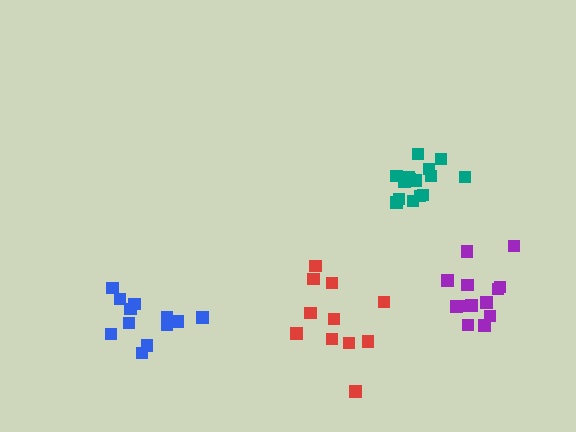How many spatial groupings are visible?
There are 4 spatial groupings.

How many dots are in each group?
Group 1: 13 dots, Group 2: 15 dots, Group 3: 11 dots, Group 4: 13 dots (52 total).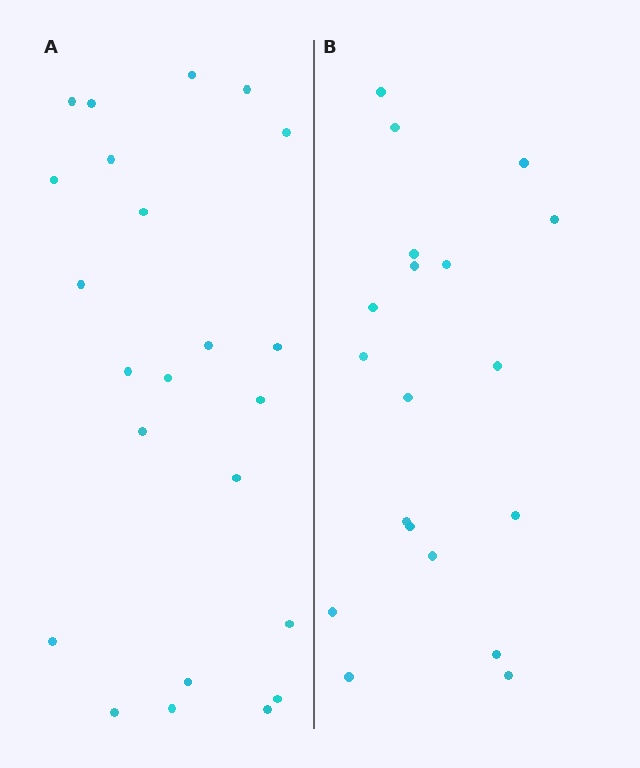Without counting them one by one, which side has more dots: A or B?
Region A (the left region) has more dots.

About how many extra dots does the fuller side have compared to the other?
Region A has about 4 more dots than region B.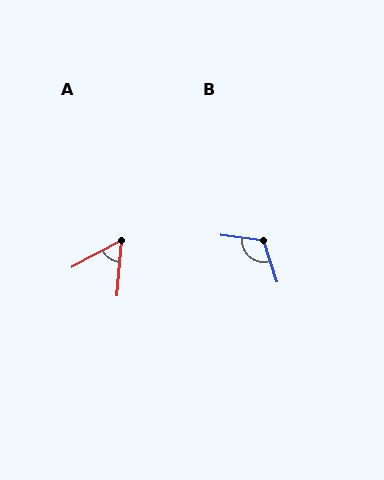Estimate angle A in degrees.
Approximately 57 degrees.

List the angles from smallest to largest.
A (57°), B (115°).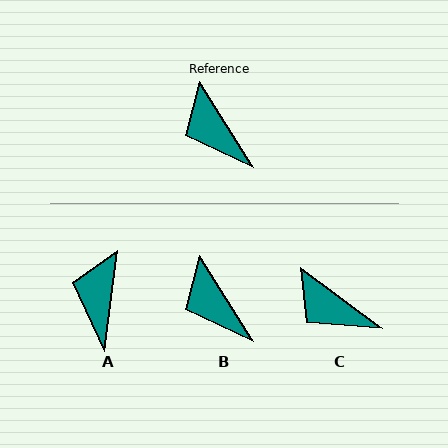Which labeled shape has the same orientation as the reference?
B.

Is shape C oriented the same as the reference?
No, it is off by about 21 degrees.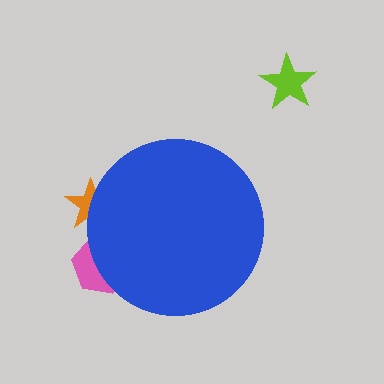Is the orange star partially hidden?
Yes, the orange star is partially hidden behind the blue circle.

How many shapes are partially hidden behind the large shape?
2 shapes are partially hidden.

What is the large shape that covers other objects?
A blue circle.